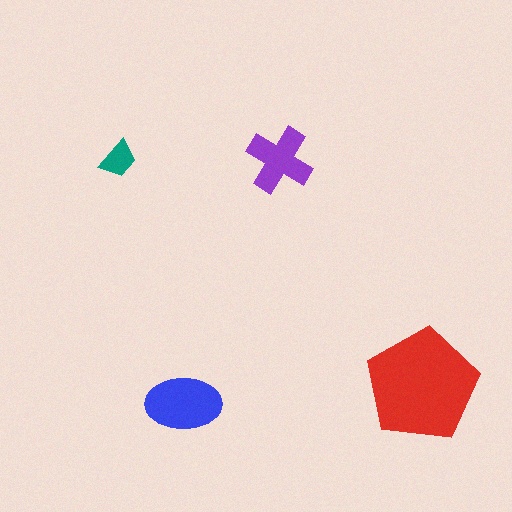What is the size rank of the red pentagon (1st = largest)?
1st.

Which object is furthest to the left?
The teal trapezoid is leftmost.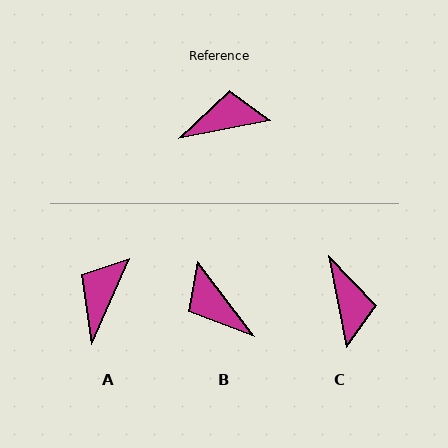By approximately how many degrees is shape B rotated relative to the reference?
Approximately 116 degrees counter-clockwise.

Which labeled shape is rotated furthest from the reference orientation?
B, about 116 degrees away.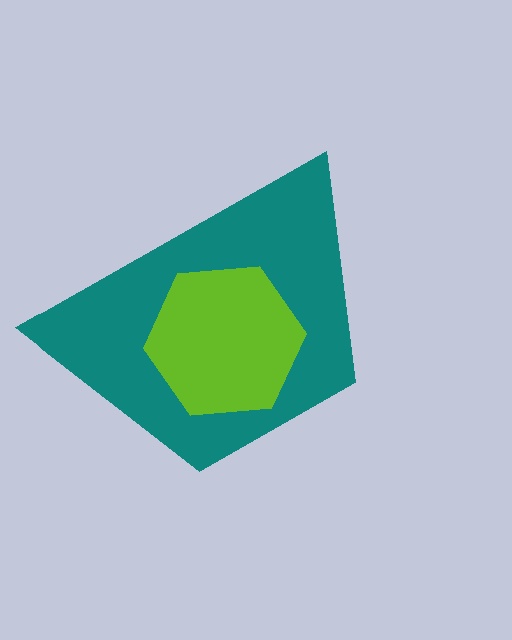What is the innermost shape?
The lime hexagon.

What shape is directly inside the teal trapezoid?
The lime hexagon.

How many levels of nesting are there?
2.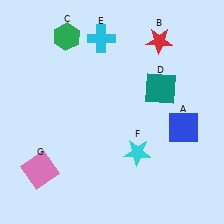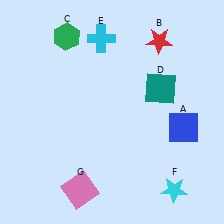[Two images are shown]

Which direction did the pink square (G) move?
The pink square (G) moved right.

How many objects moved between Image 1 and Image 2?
2 objects moved between the two images.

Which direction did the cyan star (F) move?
The cyan star (F) moved down.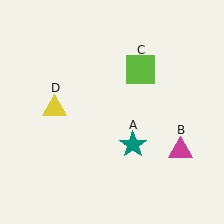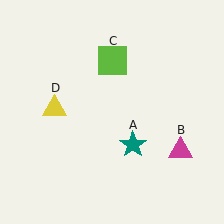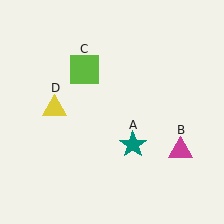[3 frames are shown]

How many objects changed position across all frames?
1 object changed position: lime square (object C).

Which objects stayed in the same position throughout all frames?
Teal star (object A) and magenta triangle (object B) and yellow triangle (object D) remained stationary.